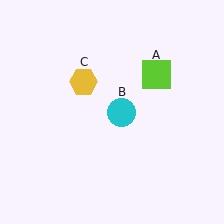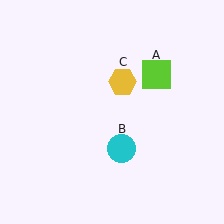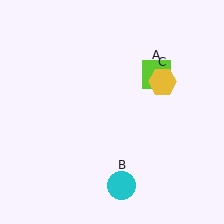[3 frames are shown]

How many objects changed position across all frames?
2 objects changed position: cyan circle (object B), yellow hexagon (object C).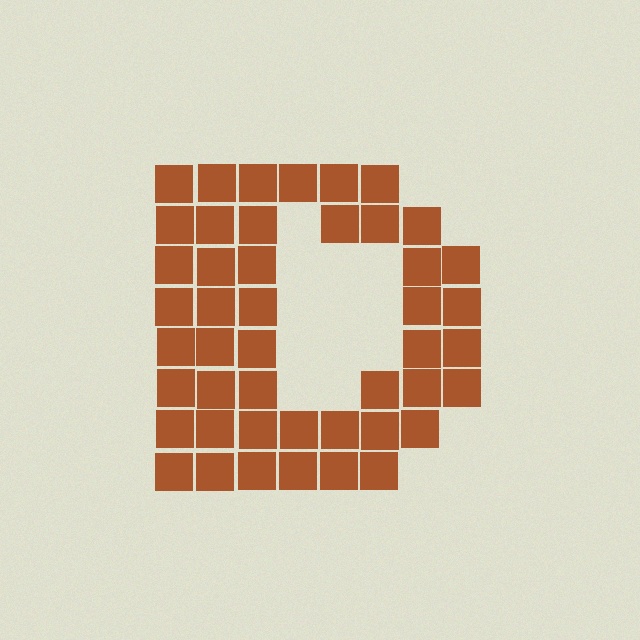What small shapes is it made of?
It is made of small squares.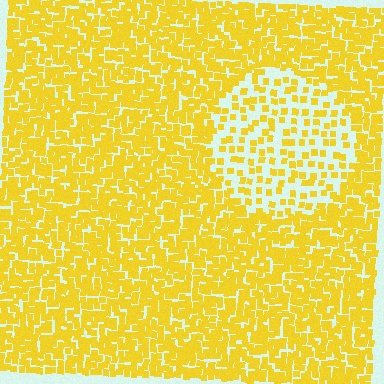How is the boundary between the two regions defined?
The boundary is defined by a change in element density (approximately 2.4x ratio). All elements are the same color, size, and shape.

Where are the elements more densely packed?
The elements are more densely packed outside the circle boundary.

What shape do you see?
I see a circle.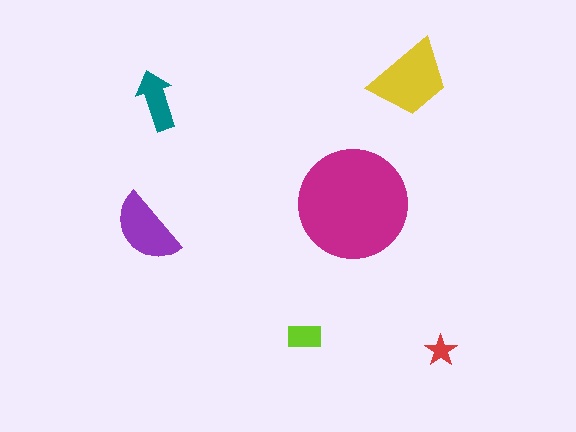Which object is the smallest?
The red star.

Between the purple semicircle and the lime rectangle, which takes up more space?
The purple semicircle.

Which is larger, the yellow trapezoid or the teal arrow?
The yellow trapezoid.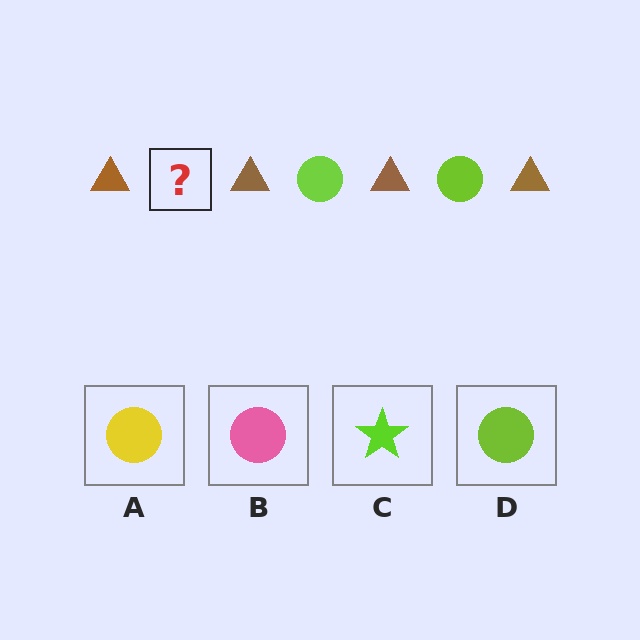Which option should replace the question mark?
Option D.